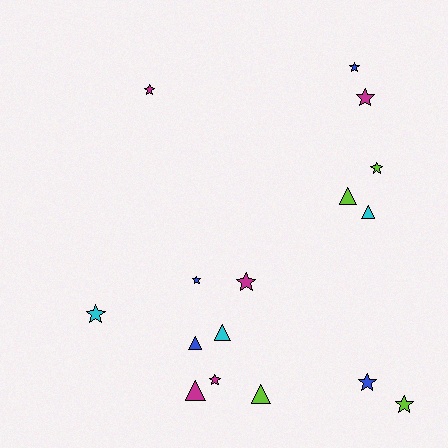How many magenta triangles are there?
There is 1 magenta triangle.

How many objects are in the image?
There are 16 objects.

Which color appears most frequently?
Magenta, with 5 objects.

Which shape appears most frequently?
Star, with 10 objects.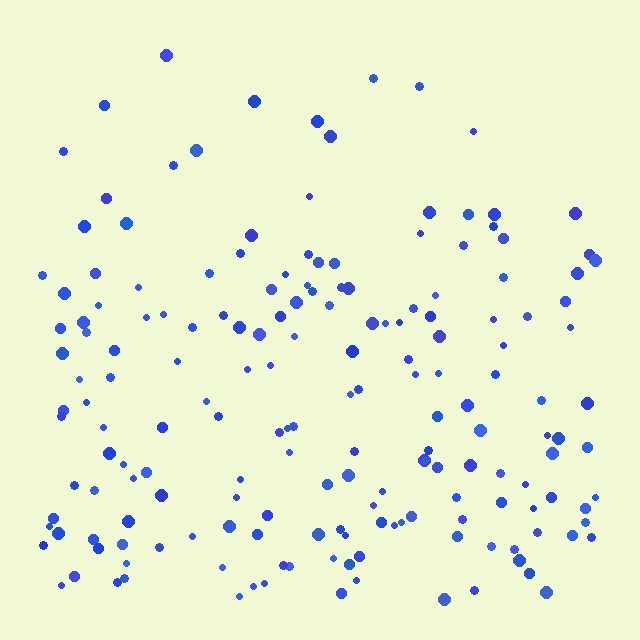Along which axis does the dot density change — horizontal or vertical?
Vertical.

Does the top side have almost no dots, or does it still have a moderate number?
Still a moderate number, just noticeably fewer than the bottom.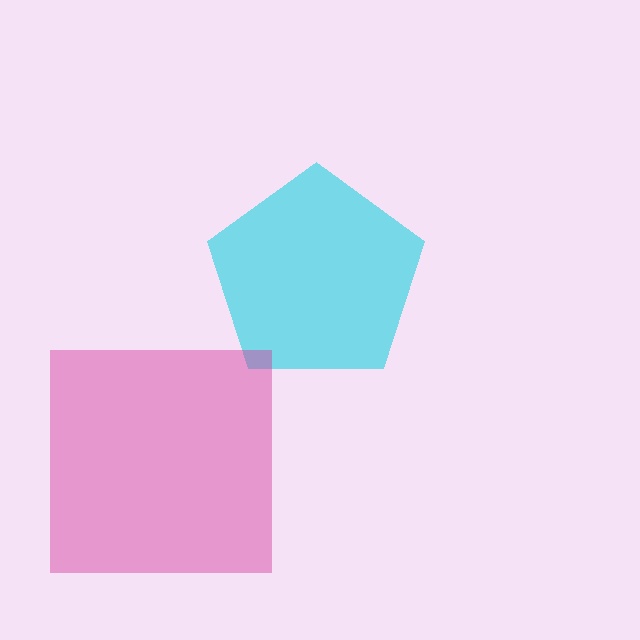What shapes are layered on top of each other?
The layered shapes are: a cyan pentagon, a magenta square.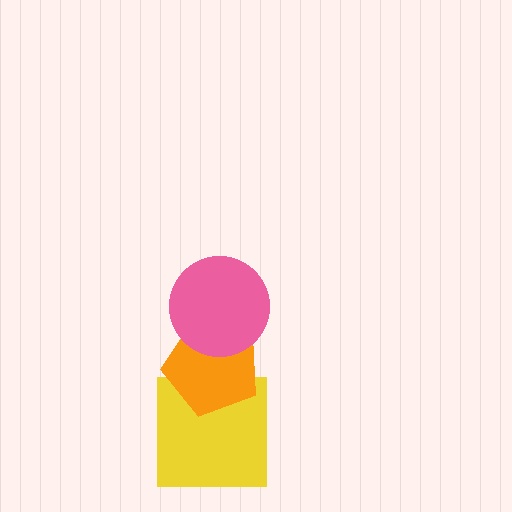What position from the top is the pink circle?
The pink circle is 1st from the top.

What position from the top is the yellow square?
The yellow square is 3rd from the top.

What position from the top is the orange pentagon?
The orange pentagon is 2nd from the top.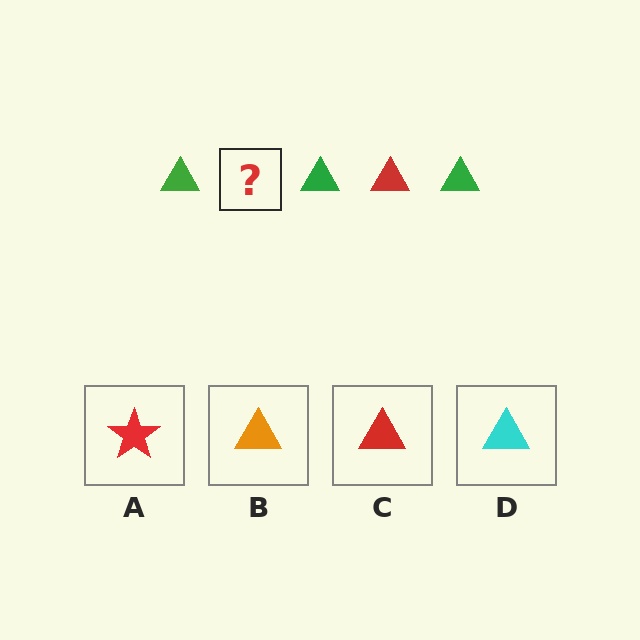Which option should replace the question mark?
Option C.